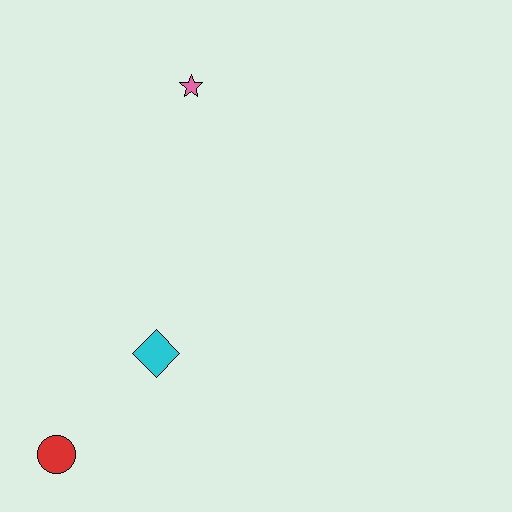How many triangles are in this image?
There are no triangles.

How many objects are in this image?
There are 3 objects.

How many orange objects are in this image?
There are no orange objects.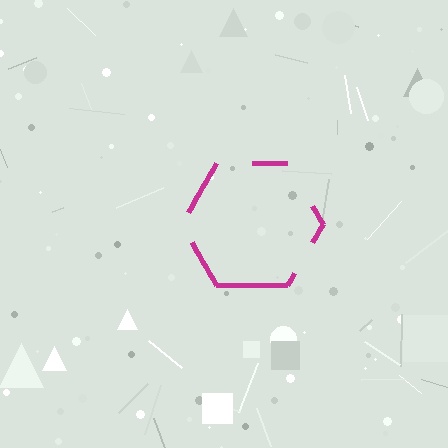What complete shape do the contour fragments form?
The contour fragments form a hexagon.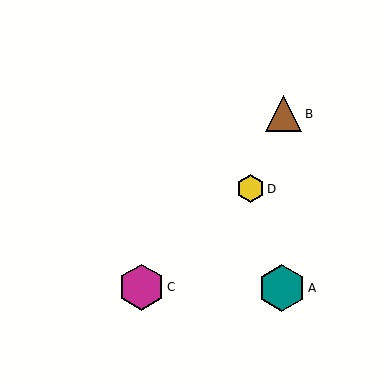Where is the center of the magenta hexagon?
The center of the magenta hexagon is at (141, 287).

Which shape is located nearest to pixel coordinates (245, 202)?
The yellow hexagon (labeled D) at (250, 189) is nearest to that location.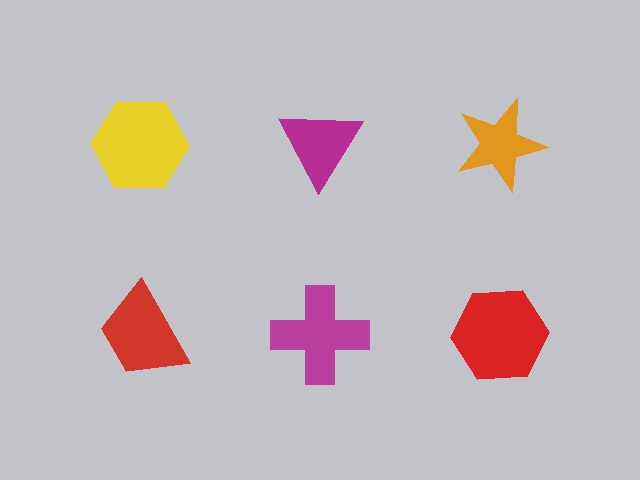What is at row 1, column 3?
An orange star.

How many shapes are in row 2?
3 shapes.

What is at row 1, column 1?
A yellow hexagon.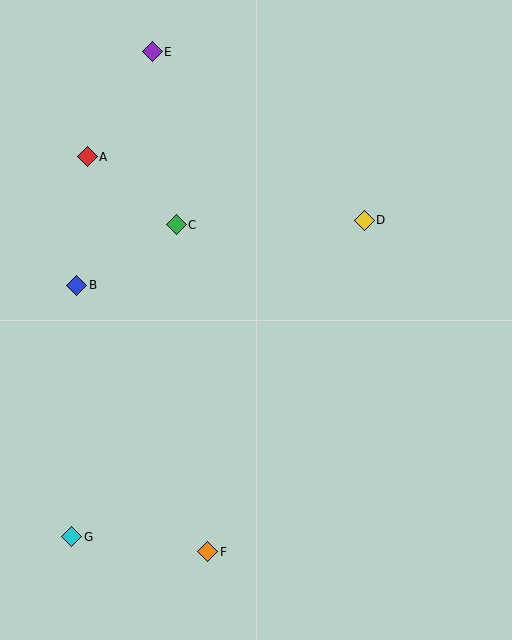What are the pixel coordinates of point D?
Point D is at (364, 220).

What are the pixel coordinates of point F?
Point F is at (208, 552).